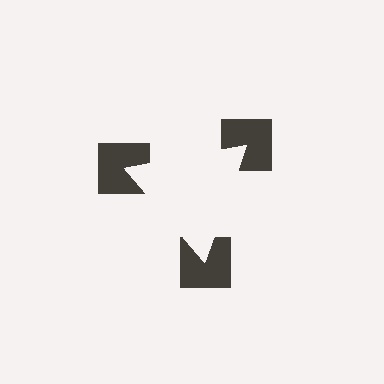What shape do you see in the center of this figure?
An illusory triangle — its edges are inferred from the aligned wedge cuts in the notched squares, not physically drawn.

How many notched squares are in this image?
There are 3 — one at each vertex of the illusory triangle.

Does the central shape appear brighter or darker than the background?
It typically appears slightly brighter than the background, even though no actual brightness change is drawn.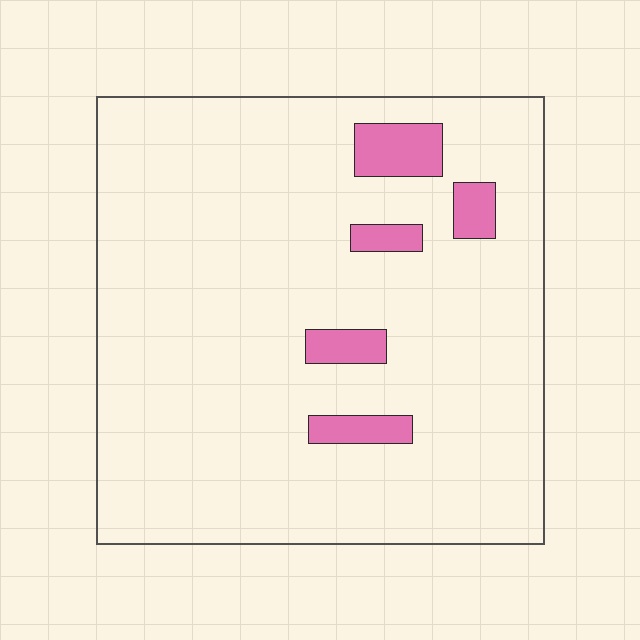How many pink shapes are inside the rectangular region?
5.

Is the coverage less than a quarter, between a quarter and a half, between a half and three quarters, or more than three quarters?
Less than a quarter.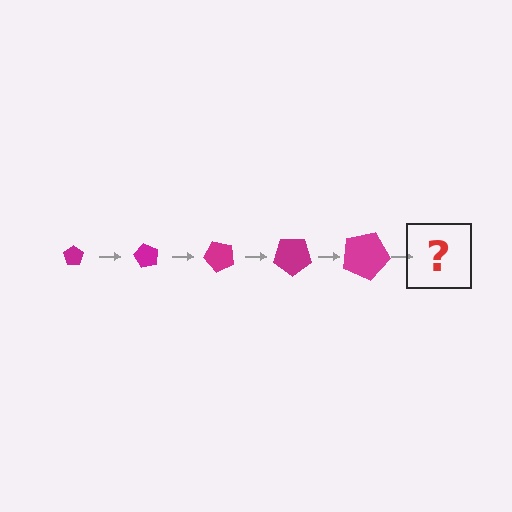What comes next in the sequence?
The next element should be a pentagon, larger than the previous one and rotated 300 degrees from the start.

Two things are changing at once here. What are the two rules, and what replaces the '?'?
The two rules are that the pentagon grows larger each step and it rotates 60 degrees each step. The '?' should be a pentagon, larger than the previous one and rotated 300 degrees from the start.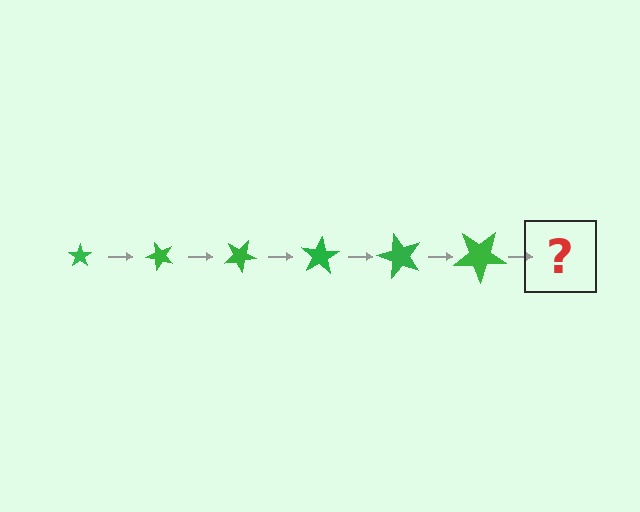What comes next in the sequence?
The next element should be a star, larger than the previous one and rotated 300 degrees from the start.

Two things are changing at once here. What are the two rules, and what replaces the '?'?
The two rules are that the star grows larger each step and it rotates 50 degrees each step. The '?' should be a star, larger than the previous one and rotated 300 degrees from the start.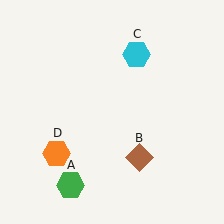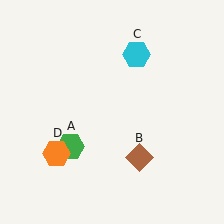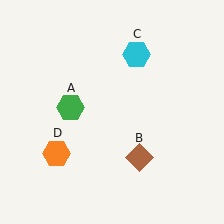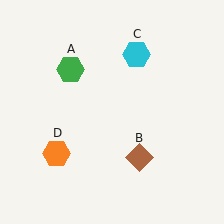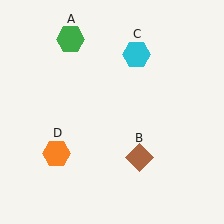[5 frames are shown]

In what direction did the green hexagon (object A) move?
The green hexagon (object A) moved up.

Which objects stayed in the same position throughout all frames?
Brown diamond (object B) and cyan hexagon (object C) and orange hexagon (object D) remained stationary.